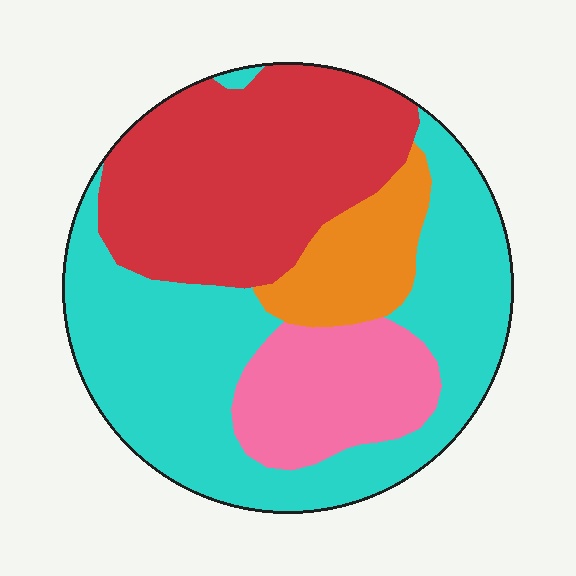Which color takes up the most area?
Cyan, at roughly 45%.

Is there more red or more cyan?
Cyan.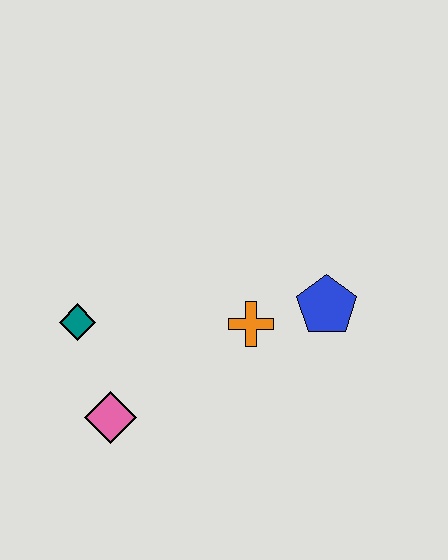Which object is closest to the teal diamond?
The pink diamond is closest to the teal diamond.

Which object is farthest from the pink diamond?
The blue pentagon is farthest from the pink diamond.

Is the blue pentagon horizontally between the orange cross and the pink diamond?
No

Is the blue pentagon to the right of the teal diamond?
Yes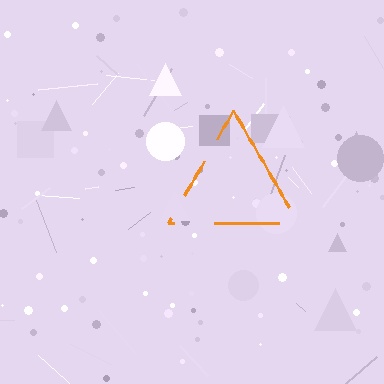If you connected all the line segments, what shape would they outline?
They would outline a triangle.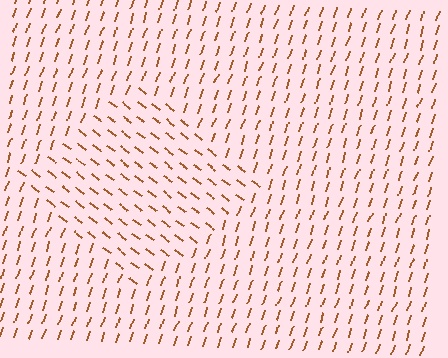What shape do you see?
I see a diamond.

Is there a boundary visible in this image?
Yes, there is a texture boundary formed by a change in line orientation.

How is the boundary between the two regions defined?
The boundary is defined purely by a change in line orientation (approximately 72 degrees difference). All lines are the same color and thickness.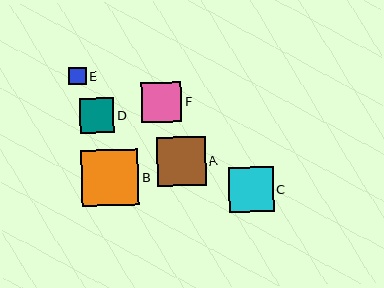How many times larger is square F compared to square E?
Square F is approximately 2.3 times the size of square E.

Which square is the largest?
Square B is the largest with a size of approximately 57 pixels.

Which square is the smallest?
Square E is the smallest with a size of approximately 17 pixels.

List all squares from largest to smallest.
From largest to smallest: B, A, C, F, D, E.